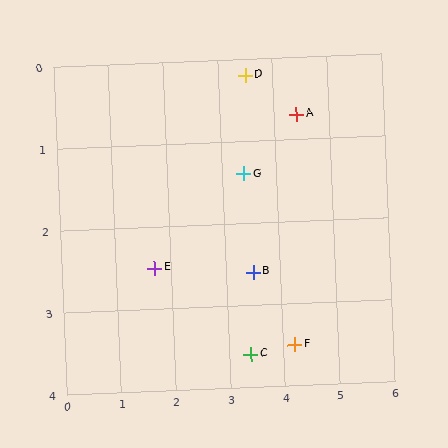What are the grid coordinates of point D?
Point D is at approximately (3.5, 0.2).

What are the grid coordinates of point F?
Point F is at approximately (4.2, 3.5).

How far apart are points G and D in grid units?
Points G and D are about 1.2 grid units apart.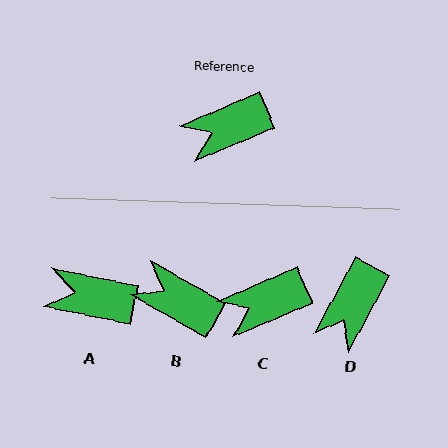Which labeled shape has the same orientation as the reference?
C.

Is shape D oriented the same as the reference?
No, it is off by about 38 degrees.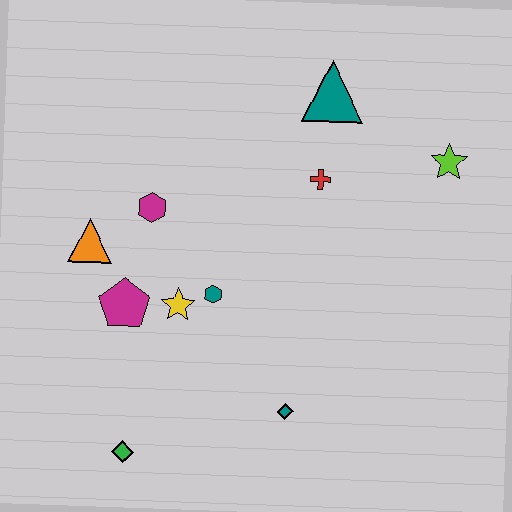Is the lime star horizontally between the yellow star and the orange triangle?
No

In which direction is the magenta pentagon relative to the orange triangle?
The magenta pentagon is below the orange triangle.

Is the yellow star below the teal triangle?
Yes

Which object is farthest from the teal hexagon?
The lime star is farthest from the teal hexagon.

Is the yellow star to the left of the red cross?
Yes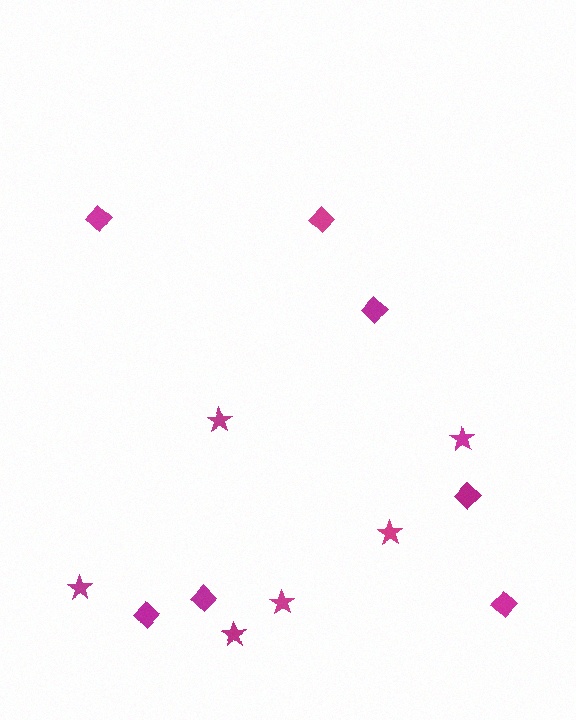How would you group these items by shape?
There are 2 groups: one group of diamonds (7) and one group of stars (6).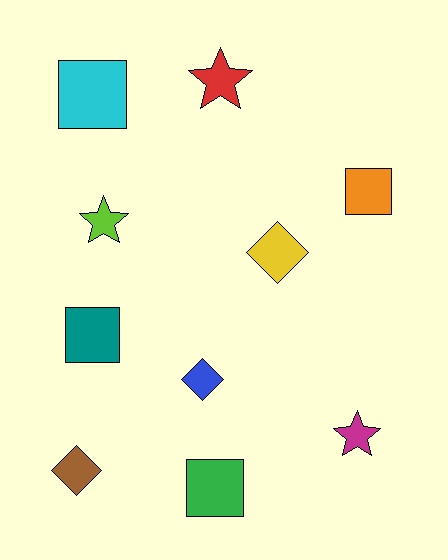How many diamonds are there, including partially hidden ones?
There are 3 diamonds.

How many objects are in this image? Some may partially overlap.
There are 10 objects.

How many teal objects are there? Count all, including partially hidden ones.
There is 1 teal object.